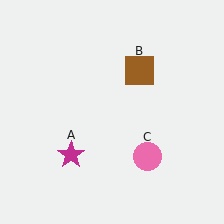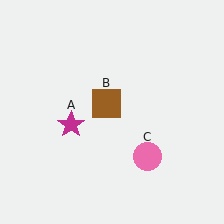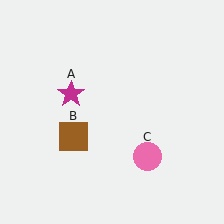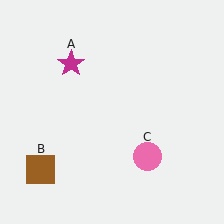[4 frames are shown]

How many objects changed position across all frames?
2 objects changed position: magenta star (object A), brown square (object B).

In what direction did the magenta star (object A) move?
The magenta star (object A) moved up.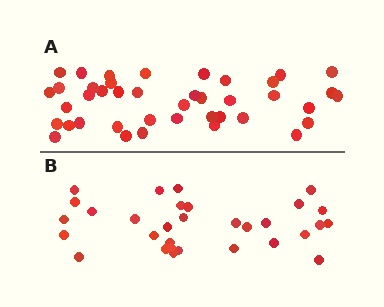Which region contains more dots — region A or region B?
Region A (the top region) has more dots.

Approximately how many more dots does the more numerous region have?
Region A has roughly 10 or so more dots than region B.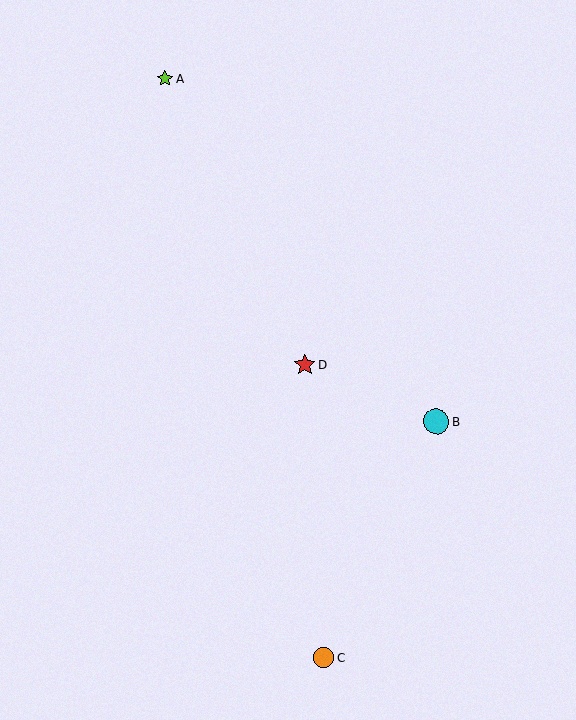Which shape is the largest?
The cyan circle (labeled B) is the largest.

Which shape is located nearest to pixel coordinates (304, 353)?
The red star (labeled D) at (305, 365) is nearest to that location.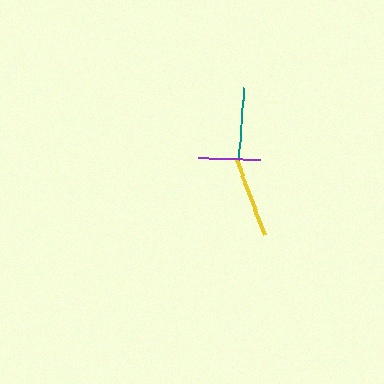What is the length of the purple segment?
The purple segment is approximately 62 pixels long.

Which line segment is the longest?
The yellow line is the longest at approximately 80 pixels.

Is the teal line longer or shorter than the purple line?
The teal line is longer than the purple line.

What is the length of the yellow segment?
The yellow segment is approximately 80 pixels long.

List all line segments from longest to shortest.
From longest to shortest: yellow, teal, purple.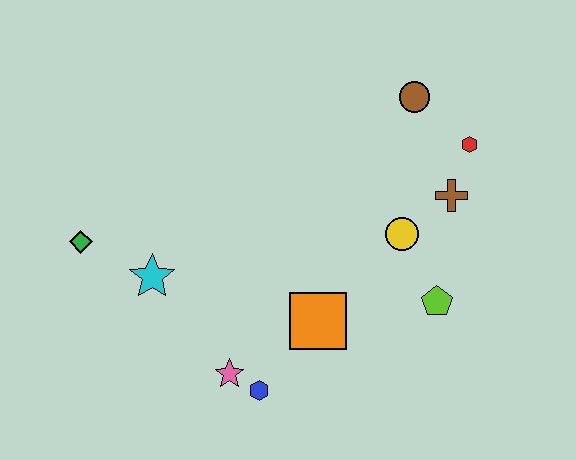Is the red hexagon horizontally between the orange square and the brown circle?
No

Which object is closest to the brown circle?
The red hexagon is closest to the brown circle.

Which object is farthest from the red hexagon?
The green diamond is farthest from the red hexagon.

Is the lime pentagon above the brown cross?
No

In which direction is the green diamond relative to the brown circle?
The green diamond is to the left of the brown circle.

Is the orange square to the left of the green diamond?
No